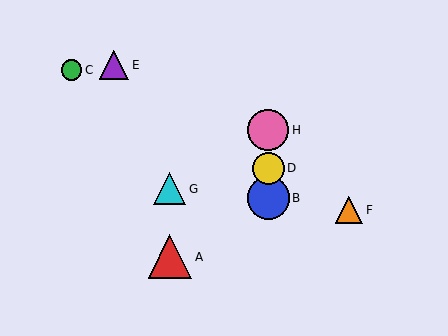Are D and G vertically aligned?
No, D is at x≈268 and G is at x≈170.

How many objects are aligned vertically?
3 objects (B, D, H) are aligned vertically.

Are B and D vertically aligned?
Yes, both are at x≈268.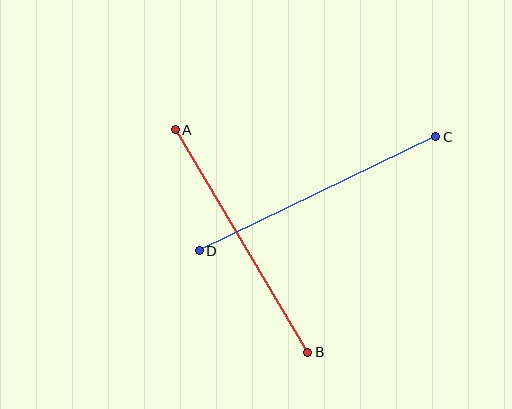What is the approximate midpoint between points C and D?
The midpoint is at approximately (318, 194) pixels.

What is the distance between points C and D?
The distance is approximately 263 pixels.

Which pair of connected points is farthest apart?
Points C and D are farthest apart.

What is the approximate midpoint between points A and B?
The midpoint is at approximately (242, 241) pixels.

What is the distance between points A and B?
The distance is approximately 259 pixels.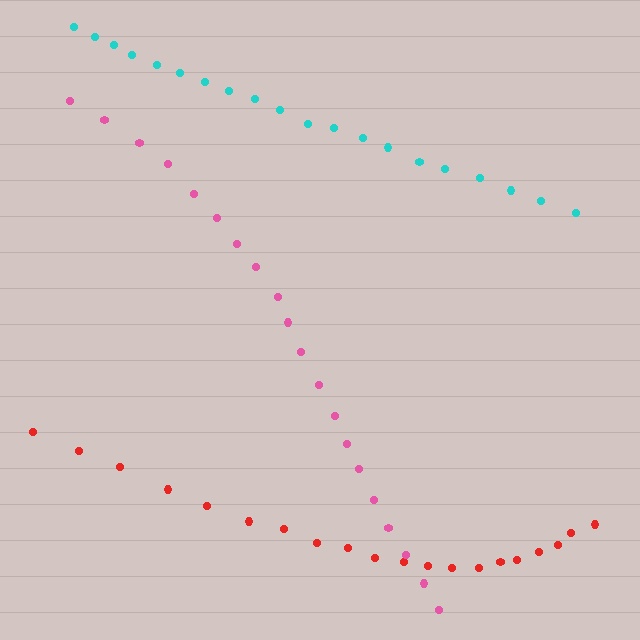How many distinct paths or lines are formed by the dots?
There are 3 distinct paths.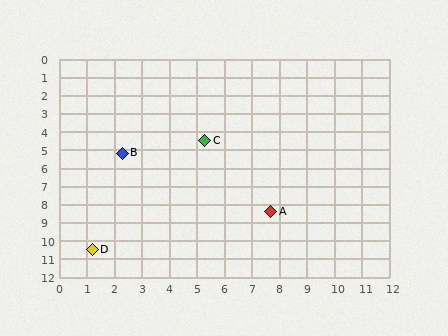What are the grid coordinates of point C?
Point C is at approximately (5.3, 4.5).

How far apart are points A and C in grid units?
Points A and C are about 4.6 grid units apart.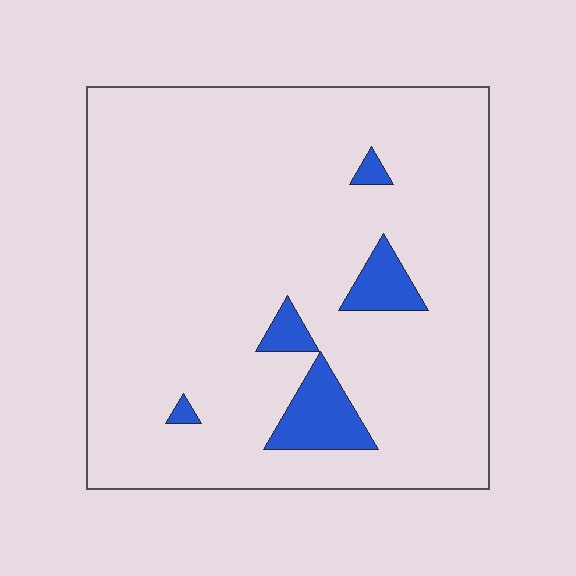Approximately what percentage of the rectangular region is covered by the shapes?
Approximately 10%.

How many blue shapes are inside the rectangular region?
5.